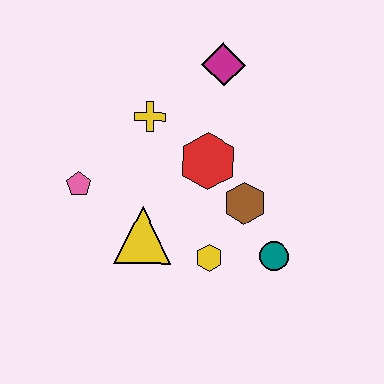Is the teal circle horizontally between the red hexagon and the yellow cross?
No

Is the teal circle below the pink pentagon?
Yes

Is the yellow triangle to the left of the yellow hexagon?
Yes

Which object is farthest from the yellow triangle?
The magenta diamond is farthest from the yellow triangle.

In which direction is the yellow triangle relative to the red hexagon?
The yellow triangle is below the red hexagon.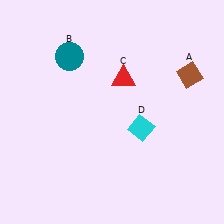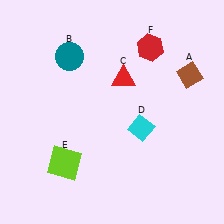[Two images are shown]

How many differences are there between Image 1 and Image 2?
There are 2 differences between the two images.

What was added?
A lime square (E), a red hexagon (F) were added in Image 2.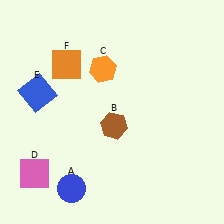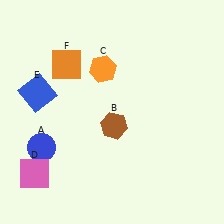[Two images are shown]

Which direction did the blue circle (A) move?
The blue circle (A) moved up.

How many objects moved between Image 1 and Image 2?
1 object moved between the two images.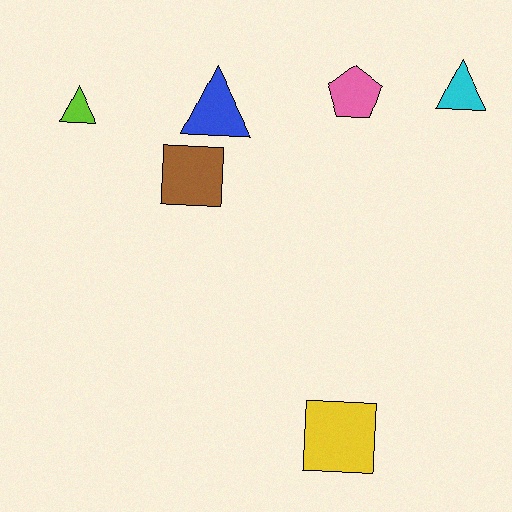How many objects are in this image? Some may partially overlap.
There are 6 objects.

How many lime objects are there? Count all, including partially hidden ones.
There is 1 lime object.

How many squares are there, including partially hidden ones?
There are 2 squares.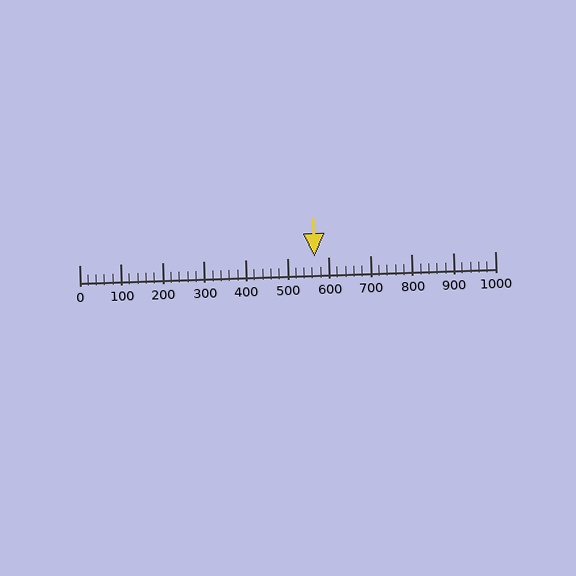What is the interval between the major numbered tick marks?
The major tick marks are spaced 100 units apart.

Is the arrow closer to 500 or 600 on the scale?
The arrow is closer to 600.